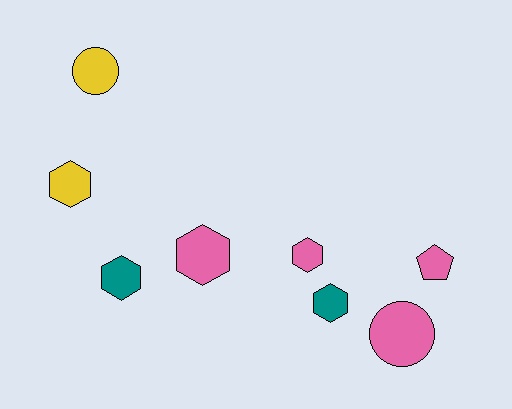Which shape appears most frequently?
Hexagon, with 5 objects.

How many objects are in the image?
There are 8 objects.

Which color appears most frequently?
Pink, with 4 objects.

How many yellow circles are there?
There is 1 yellow circle.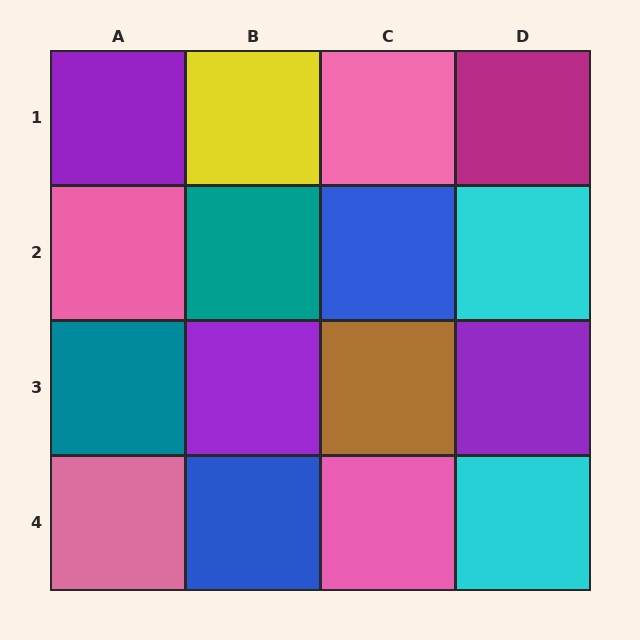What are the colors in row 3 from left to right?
Teal, purple, brown, purple.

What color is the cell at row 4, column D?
Cyan.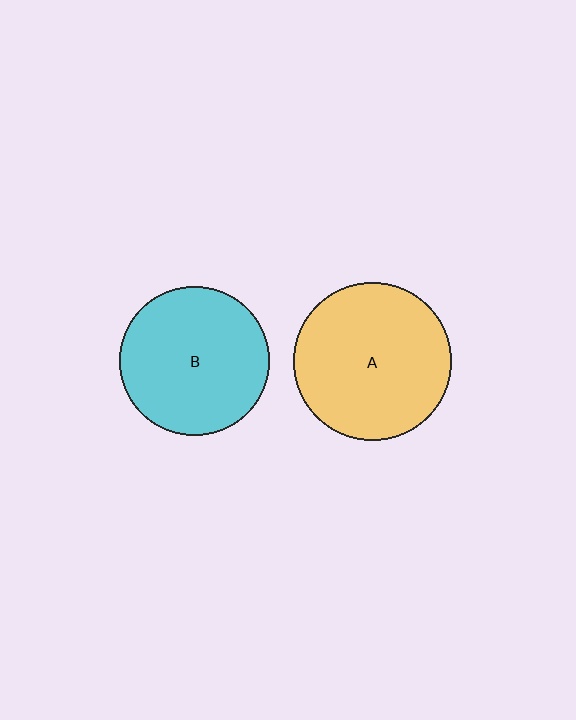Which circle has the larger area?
Circle A (yellow).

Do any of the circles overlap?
No, none of the circles overlap.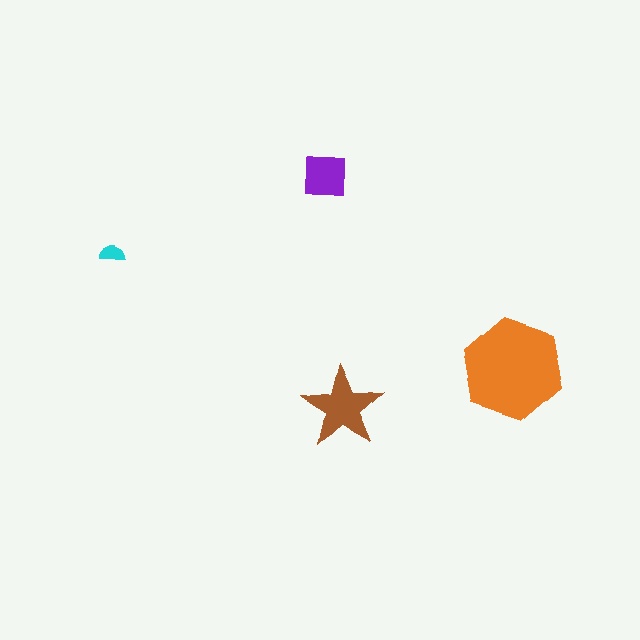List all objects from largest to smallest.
The orange hexagon, the brown star, the purple square, the cyan semicircle.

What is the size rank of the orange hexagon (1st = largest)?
1st.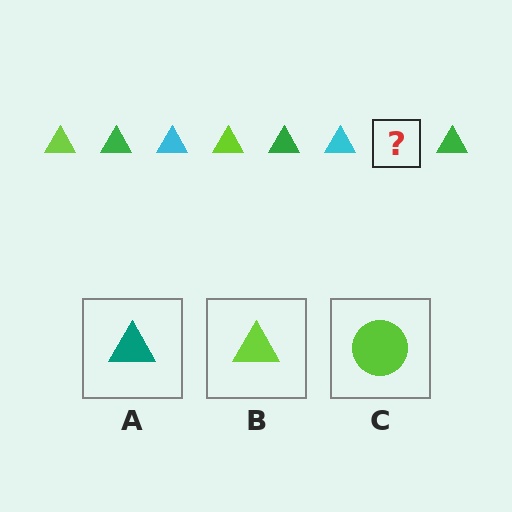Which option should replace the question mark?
Option B.